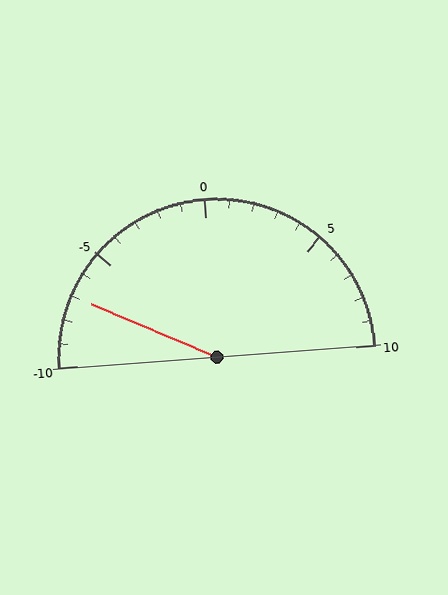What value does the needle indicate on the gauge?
The needle indicates approximately -7.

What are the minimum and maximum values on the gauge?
The gauge ranges from -10 to 10.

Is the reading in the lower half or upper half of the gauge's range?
The reading is in the lower half of the range (-10 to 10).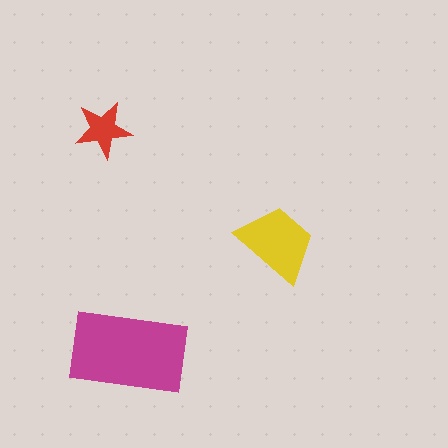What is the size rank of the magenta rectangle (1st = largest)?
1st.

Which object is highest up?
The red star is topmost.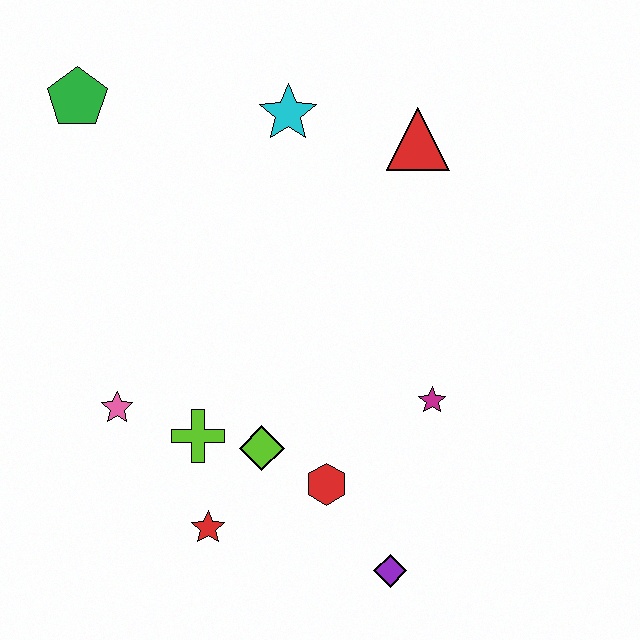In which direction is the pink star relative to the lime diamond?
The pink star is to the left of the lime diamond.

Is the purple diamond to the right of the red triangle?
No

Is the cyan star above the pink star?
Yes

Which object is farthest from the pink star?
The red triangle is farthest from the pink star.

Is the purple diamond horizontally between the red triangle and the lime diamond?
Yes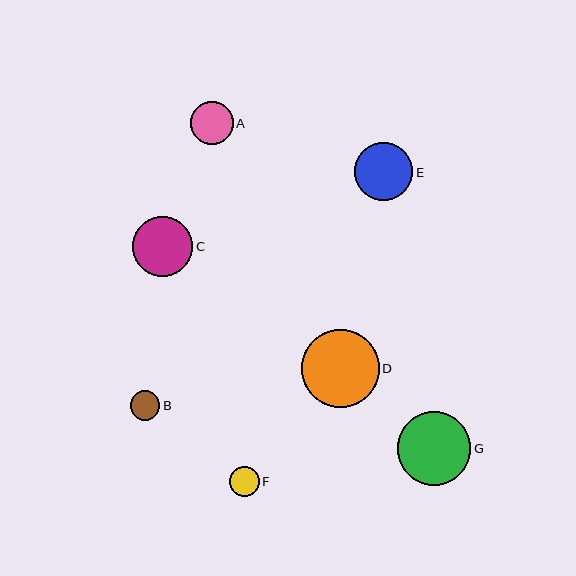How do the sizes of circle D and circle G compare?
Circle D and circle G are approximately the same size.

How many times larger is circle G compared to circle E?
Circle G is approximately 1.3 times the size of circle E.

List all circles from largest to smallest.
From largest to smallest: D, G, C, E, A, F, B.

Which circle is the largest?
Circle D is the largest with a size of approximately 78 pixels.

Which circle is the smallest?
Circle B is the smallest with a size of approximately 30 pixels.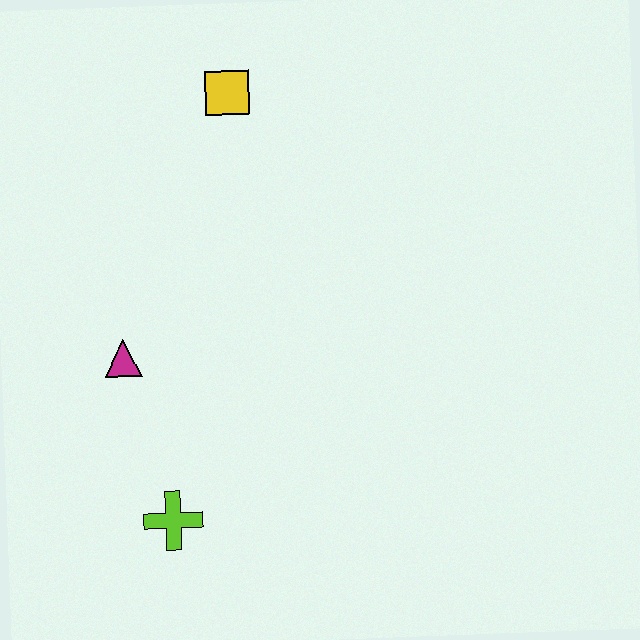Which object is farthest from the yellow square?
The lime cross is farthest from the yellow square.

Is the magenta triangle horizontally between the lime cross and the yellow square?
No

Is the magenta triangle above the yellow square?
No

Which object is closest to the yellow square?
The magenta triangle is closest to the yellow square.